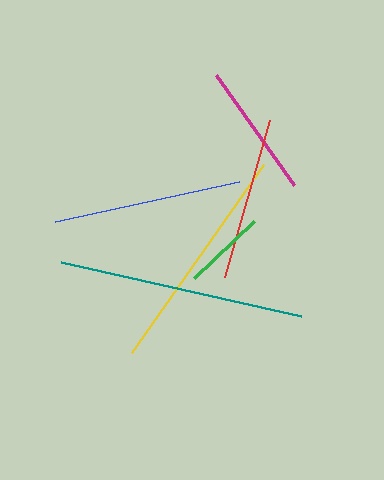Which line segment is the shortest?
The green line is the shortest at approximately 83 pixels.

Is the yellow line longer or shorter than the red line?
The yellow line is longer than the red line.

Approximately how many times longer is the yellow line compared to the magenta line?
The yellow line is approximately 1.7 times the length of the magenta line.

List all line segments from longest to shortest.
From longest to shortest: teal, yellow, blue, red, magenta, green.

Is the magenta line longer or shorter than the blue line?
The blue line is longer than the magenta line.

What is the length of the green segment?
The green segment is approximately 83 pixels long.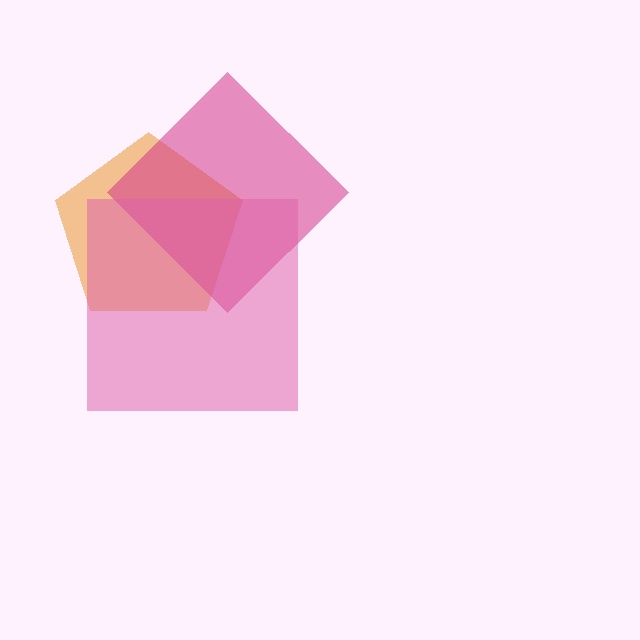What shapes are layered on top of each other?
The layered shapes are: an orange pentagon, a magenta diamond, a pink square.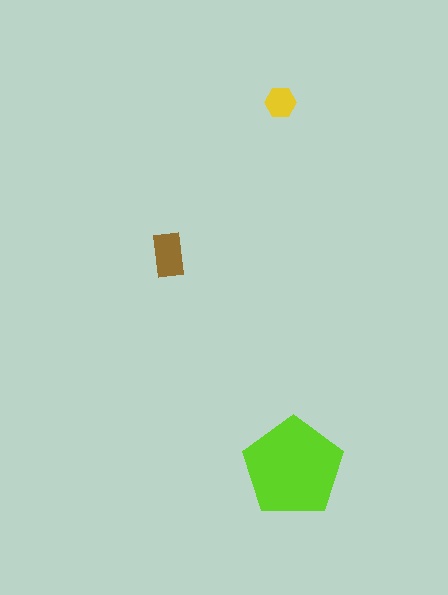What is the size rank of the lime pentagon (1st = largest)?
1st.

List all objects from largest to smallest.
The lime pentagon, the brown rectangle, the yellow hexagon.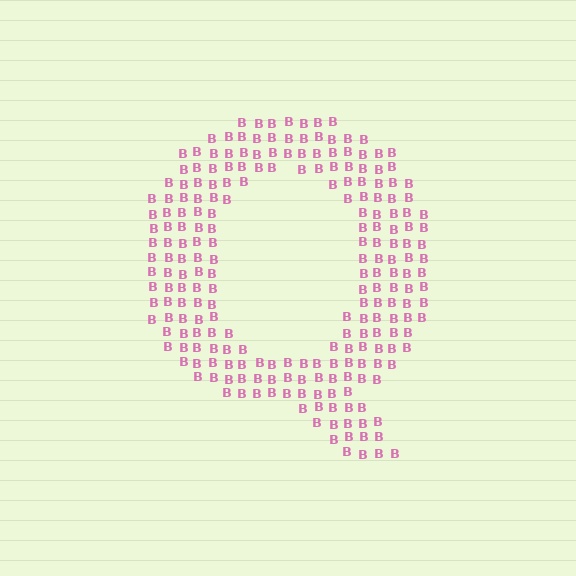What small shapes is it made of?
It is made of small letter B's.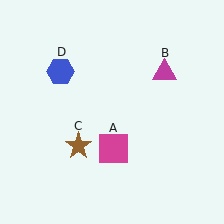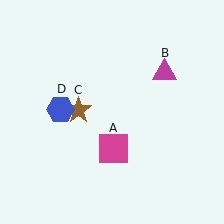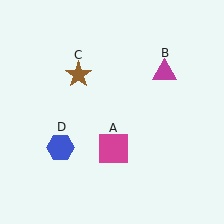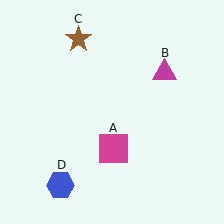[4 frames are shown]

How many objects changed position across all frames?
2 objects changed position: brown star (object C), blue hexagon (object D).